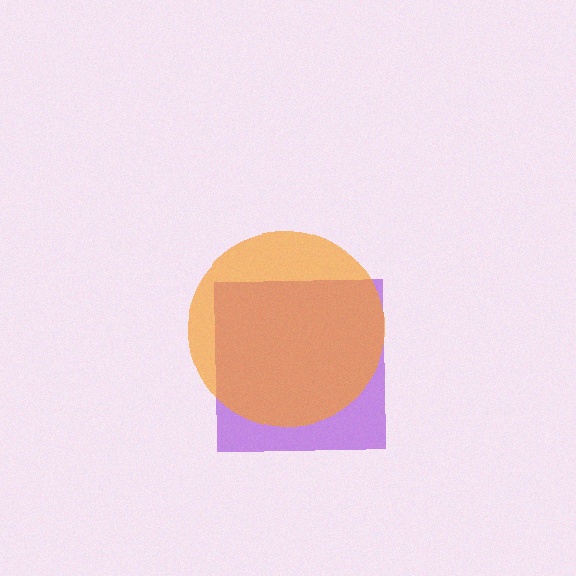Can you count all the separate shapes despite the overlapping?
Yes, there are 2 separate shapes.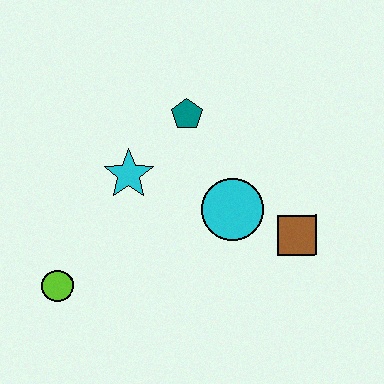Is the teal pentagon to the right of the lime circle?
Yes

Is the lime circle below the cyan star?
Yes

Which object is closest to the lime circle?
The cyan star is closest to the lime circle.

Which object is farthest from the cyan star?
The brown square is farthest from the cyan star.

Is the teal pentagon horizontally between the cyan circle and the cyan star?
Yes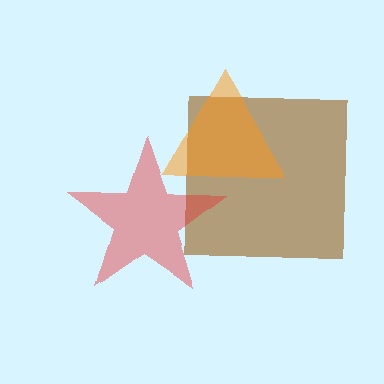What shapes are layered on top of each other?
The layered shapes are: a brown square, an orange triangle, a red star.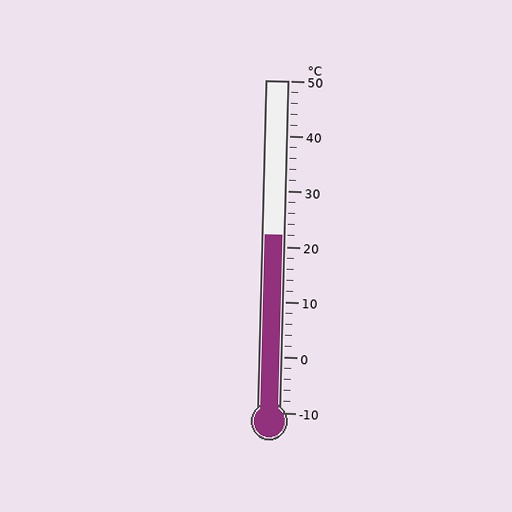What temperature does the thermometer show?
The thermometer shows approximately 22°C.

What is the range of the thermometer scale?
The thermometer scale ranges from -10°C to 50°C.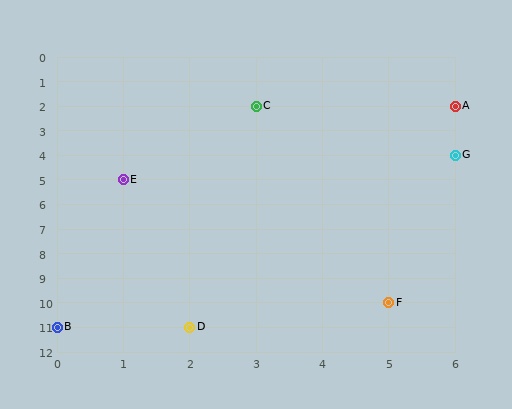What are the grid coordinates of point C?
Point C is at grid coordinates (3, 2).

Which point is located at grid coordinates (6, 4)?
Point G is at (6, 4).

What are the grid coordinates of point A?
Point A is at grid coordinates (6, 2).